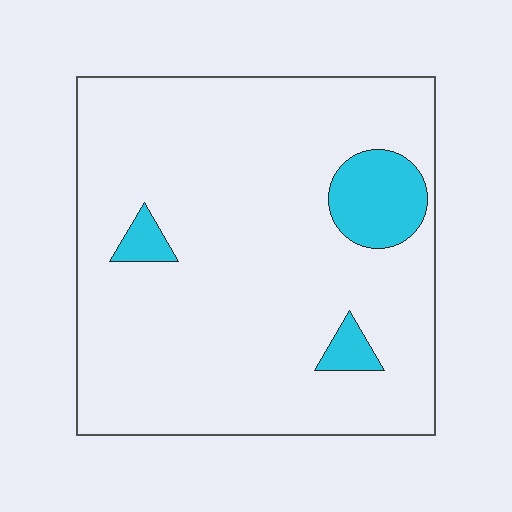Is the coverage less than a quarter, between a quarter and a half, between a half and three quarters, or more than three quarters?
Less than a quarter.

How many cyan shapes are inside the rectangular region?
3.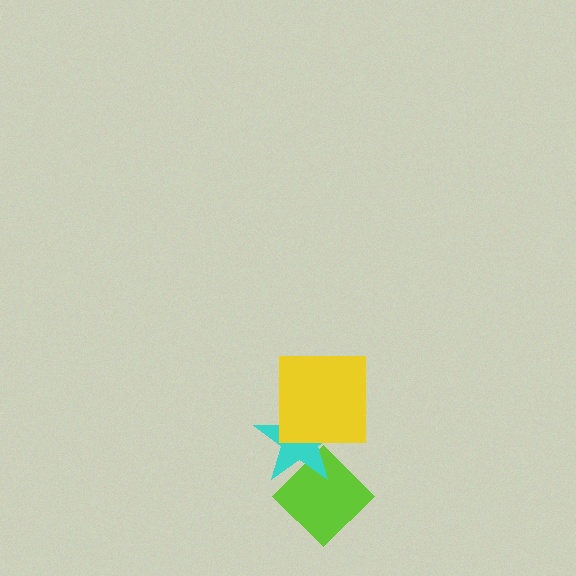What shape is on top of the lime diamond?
The cyan star is on top of the lime diamond.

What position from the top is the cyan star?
The cyan star is 2nd from the top.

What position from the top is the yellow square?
The yellow square is 1st from the top.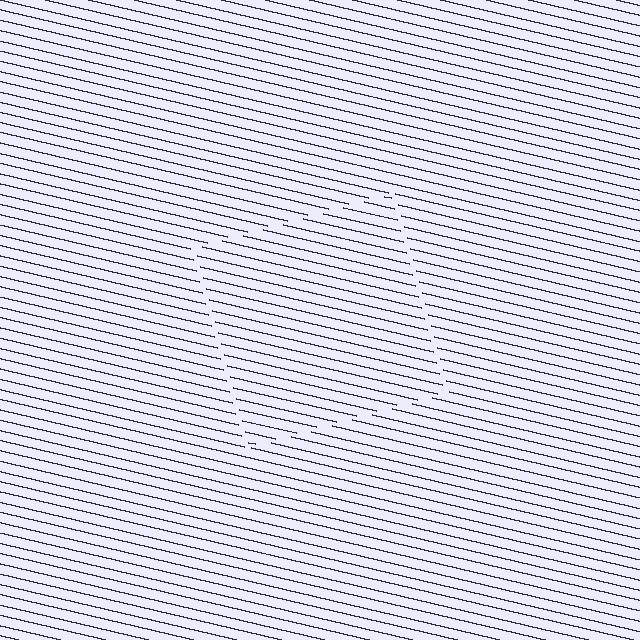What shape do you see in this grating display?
An illusory square. The interior of the shape contains the same grating, shifted by half a period — the contour is defined by the phase discontinuity where line-ends from the inner and outer gratings abut.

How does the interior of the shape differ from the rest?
The interior of the shape contains the same grating, shifted by half a period — the contour is defined by the phase discontinuity where line-ends from the inner and outer gratings abut.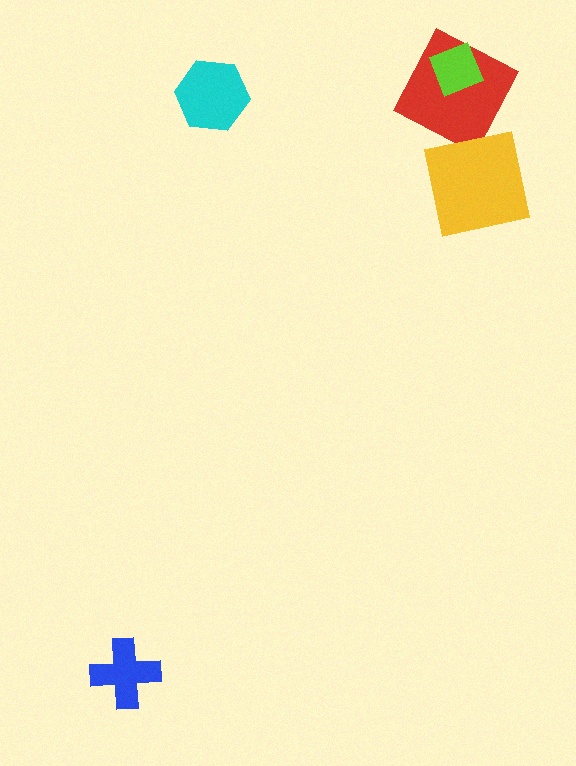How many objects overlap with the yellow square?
0 objects overlap with the yellow square.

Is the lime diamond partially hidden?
No, no other shape covers it.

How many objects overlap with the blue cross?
0 objects overlap with the blue cross.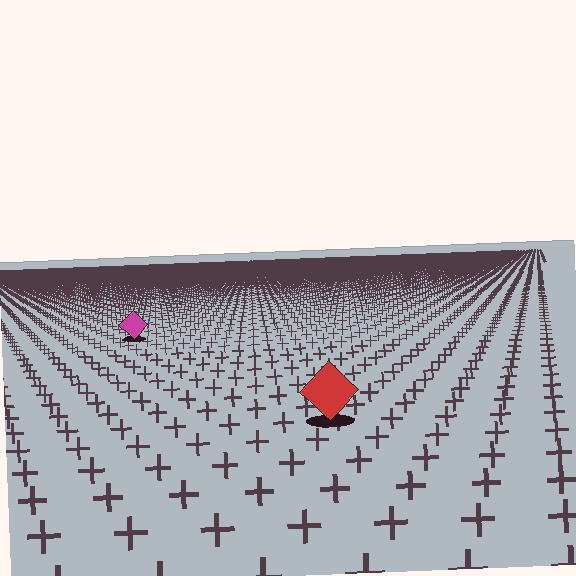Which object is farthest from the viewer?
The magenta diamond is farthest from the viewer. It appears smaller and the ground texture around it is denser.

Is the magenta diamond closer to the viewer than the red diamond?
No. The red diamond is closer — you can tell from the texture gradient: the ground texture is coarser near it.